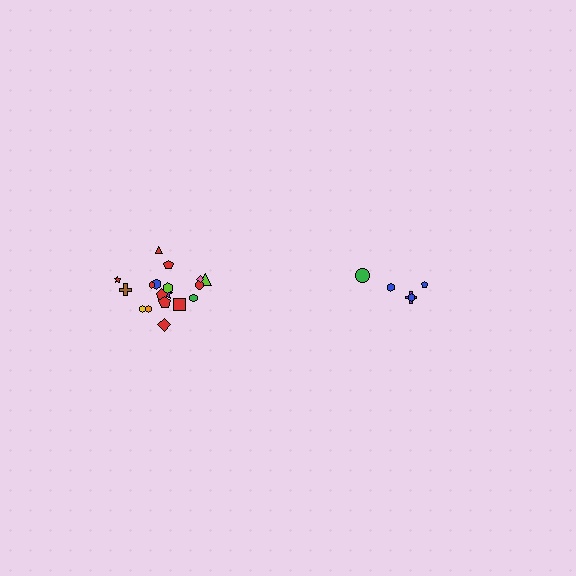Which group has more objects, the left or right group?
The left group.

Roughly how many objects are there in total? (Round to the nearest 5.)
Roughly 25 objects in total.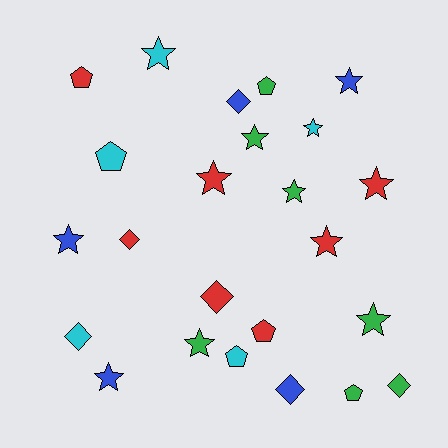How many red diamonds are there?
There are 2 red diamonds.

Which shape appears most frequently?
Star, with 12 objects.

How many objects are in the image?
There are 24 objects.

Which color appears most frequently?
Green, with 7 objects.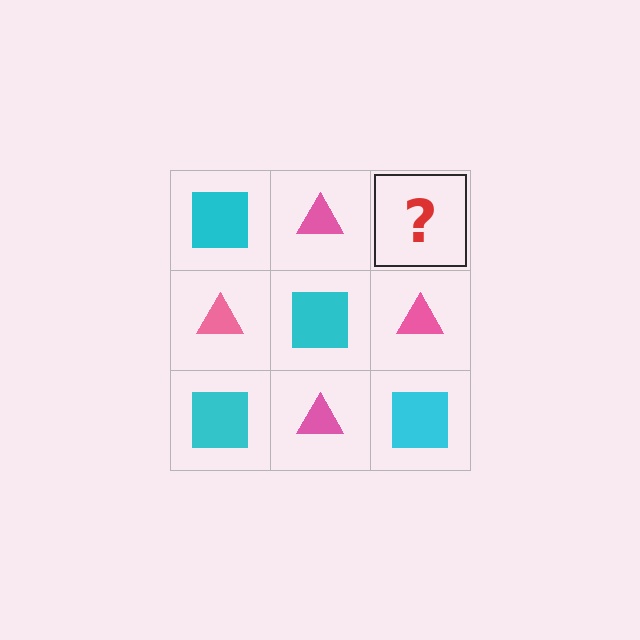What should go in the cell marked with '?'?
The missing cell should contain a cyan square.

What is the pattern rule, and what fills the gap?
The rule is that it alternates cyan square and pink triangle in a checkerboard pattern. The gap should be filled with a cyan square.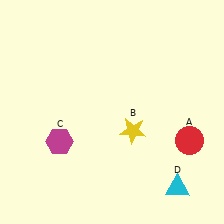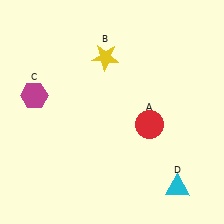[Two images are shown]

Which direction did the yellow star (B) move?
The yellow star (B) moved up.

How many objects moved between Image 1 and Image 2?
3 objects moved between the two images.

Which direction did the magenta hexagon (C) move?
The magenta hexagon (C) moved up.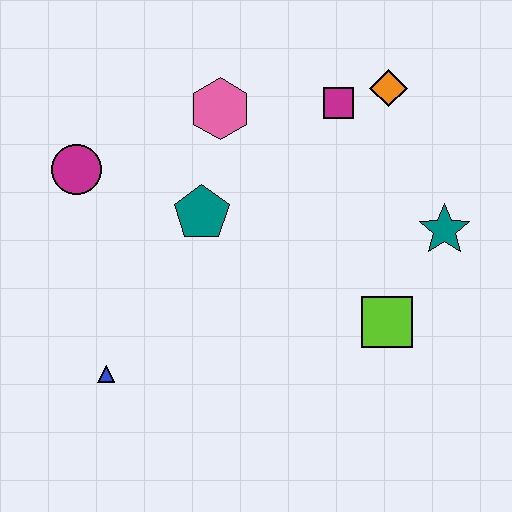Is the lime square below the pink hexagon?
Yes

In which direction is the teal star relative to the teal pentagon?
The teal star is to the right of the teal pentagon.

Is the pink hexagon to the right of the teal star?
No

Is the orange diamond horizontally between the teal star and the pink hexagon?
Yes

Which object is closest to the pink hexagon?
The teal pentagon is closest to the pink hexagon.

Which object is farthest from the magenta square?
The blue triangle is farthest from the magenta square.